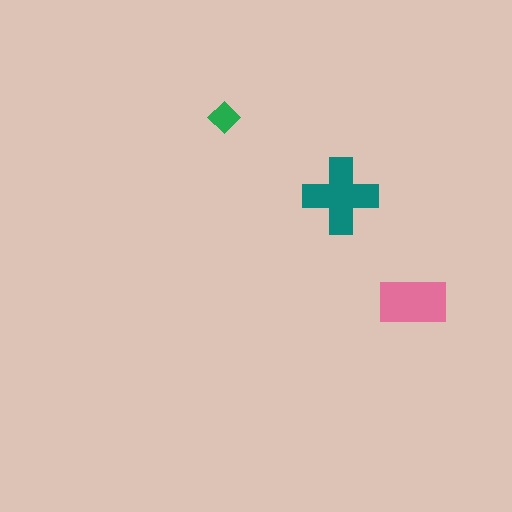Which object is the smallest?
The green diamond.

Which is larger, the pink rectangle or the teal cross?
The teal cross.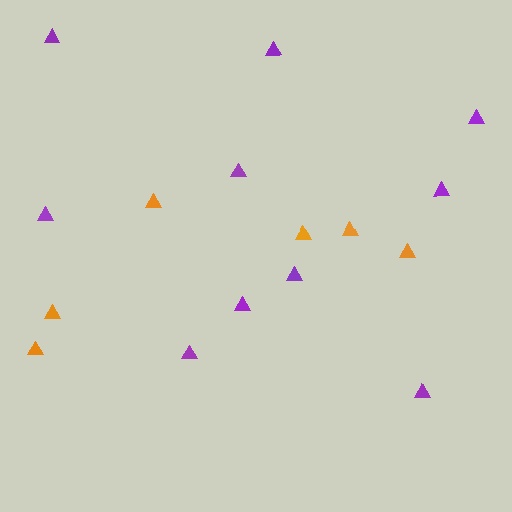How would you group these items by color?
There are 2 groups: one group of orange triangles (6) and one group of purple triangles (10).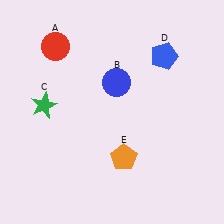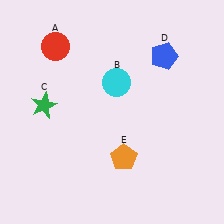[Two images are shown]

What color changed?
The circle (B) changed from blue in Image 1 to cyan in Image 2.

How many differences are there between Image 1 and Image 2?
There is 1 difference between the two images.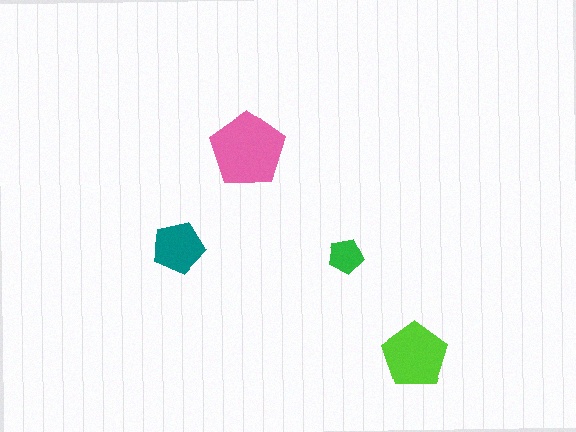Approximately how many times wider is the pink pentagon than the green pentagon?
About 2 times wider.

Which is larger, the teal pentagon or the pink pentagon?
The pink one.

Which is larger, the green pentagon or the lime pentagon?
The lime one.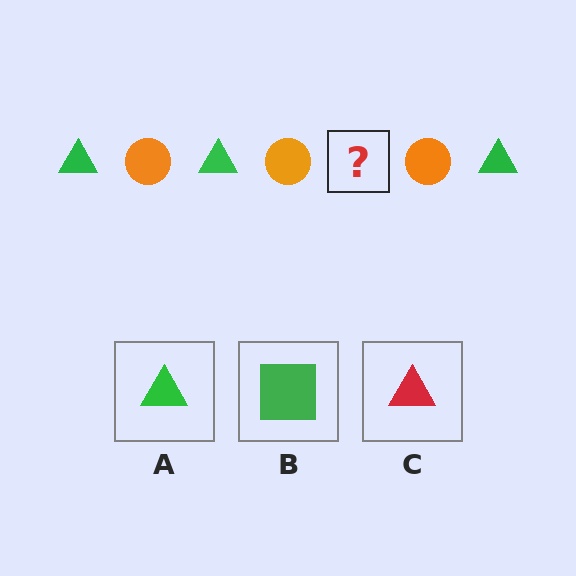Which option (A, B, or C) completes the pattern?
A.